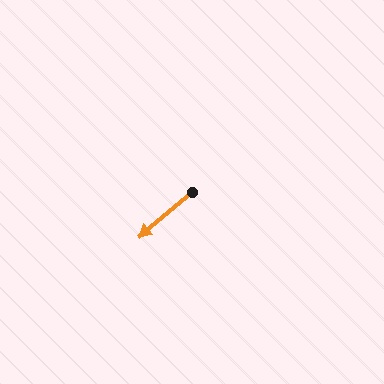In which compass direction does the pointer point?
Southwest.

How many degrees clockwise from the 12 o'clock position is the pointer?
Approximately 230 degrees.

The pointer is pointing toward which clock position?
Roughly 8 o'clock.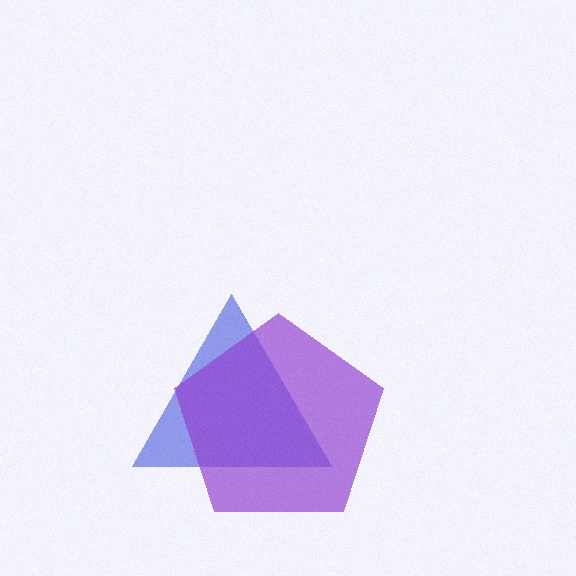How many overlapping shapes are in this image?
There are 2 overlapping shapes in the image.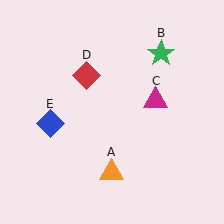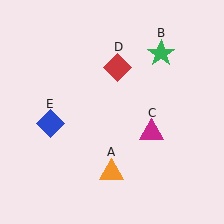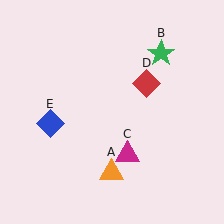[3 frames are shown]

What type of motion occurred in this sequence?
The magenta triangle (object C), red diamond (object D) rotated clockwise around the center of the scene.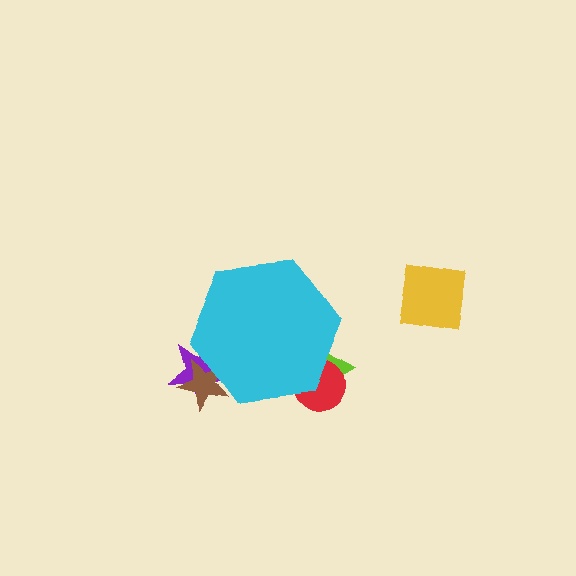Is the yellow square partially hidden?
No, the yellow square is fully visible.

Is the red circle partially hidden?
Yes, the red circle is partially hidden behind the cyan hexagon.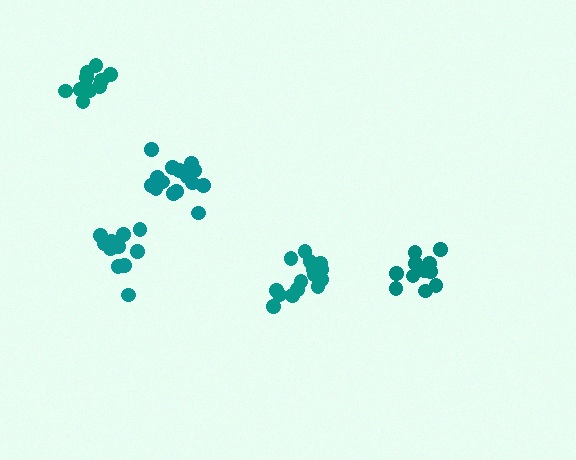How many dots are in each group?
Group 1: 15 dots, Group 2: 15 dots, Group 3: 13 dots, Group 4: 12 dots, Group 5: 10 dots (65 total).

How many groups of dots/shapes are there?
There are 5 groups.